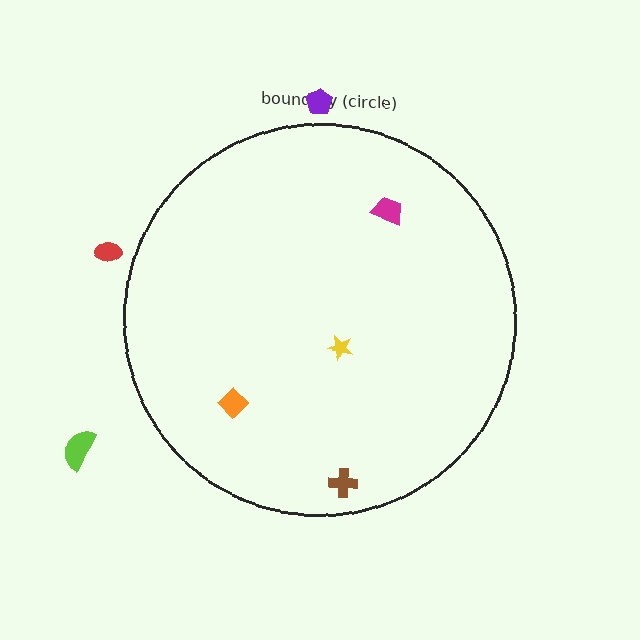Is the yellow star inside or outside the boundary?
Inside.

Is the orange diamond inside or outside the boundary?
Inside.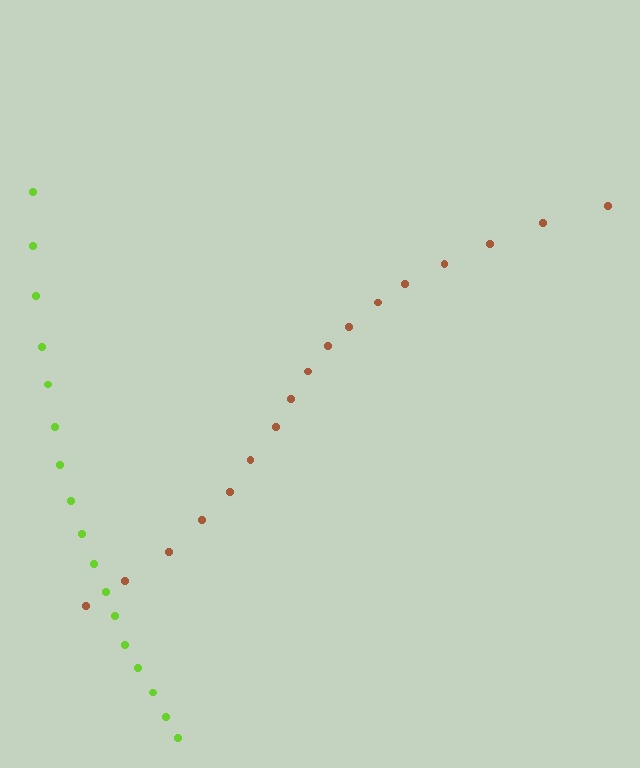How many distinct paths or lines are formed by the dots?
There are 2 distinct paths.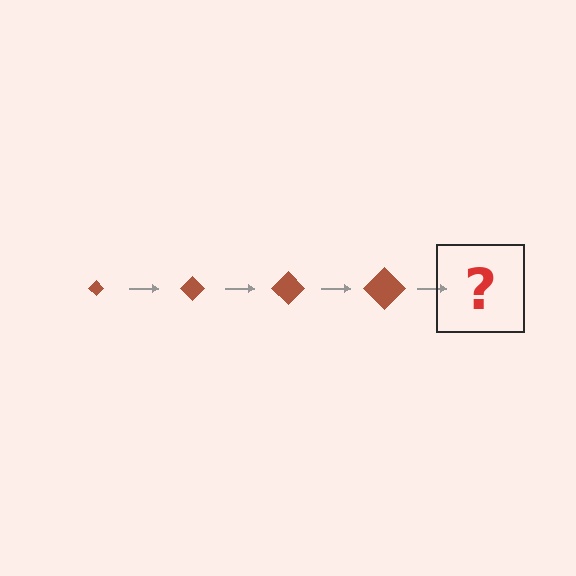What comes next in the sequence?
The next element should be a brown diamond, larger than the previous one.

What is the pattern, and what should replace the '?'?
The pattern is that the diamond gets progressively larger each step. The '?' should be a brown diamond, larger than the previous one.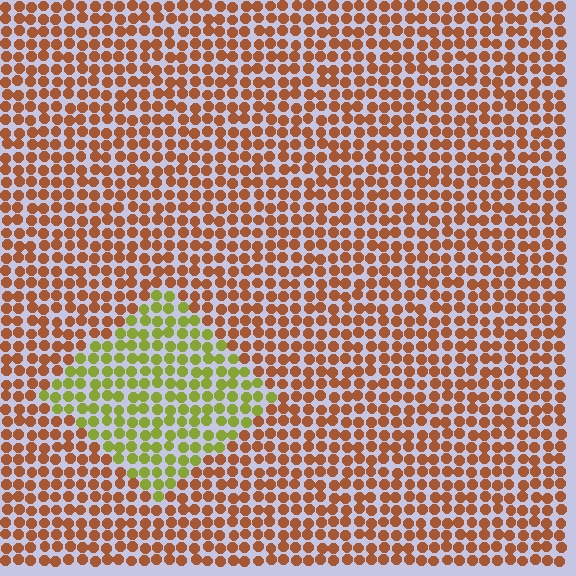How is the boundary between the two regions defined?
The boundary is defined purely by a slight shift in hue (about 58 degrees). Spacing, size, and orientation are identical on both sides.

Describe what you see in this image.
The image is filled with small brown elements in a uniform arrangement. A diamond-shaped region is visible where the elements are tinted to a slightly different hue, forming a subtle color boundary.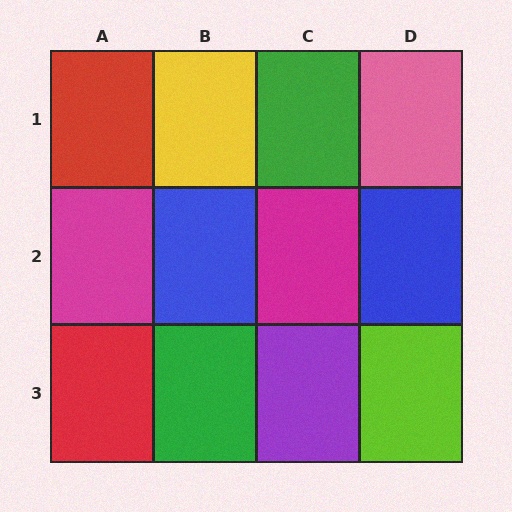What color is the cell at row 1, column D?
Pink.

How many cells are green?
2 cells are green.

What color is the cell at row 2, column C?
Magenta.